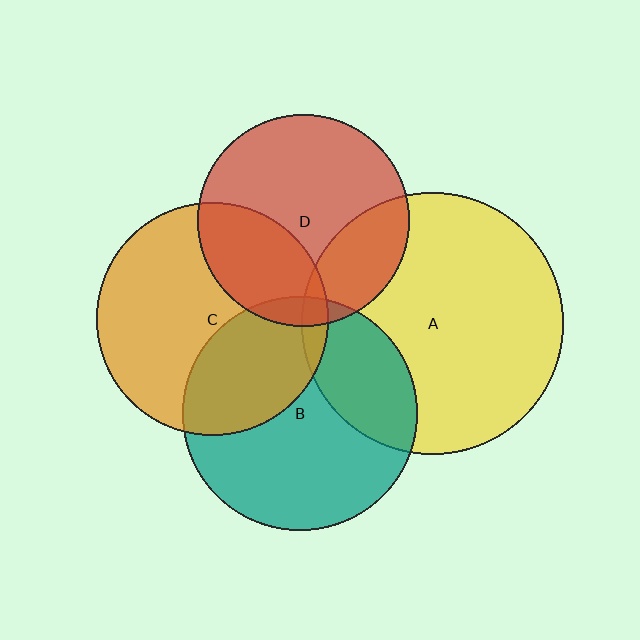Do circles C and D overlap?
Yes.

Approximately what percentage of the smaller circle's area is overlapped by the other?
Approximately 30%.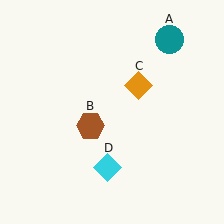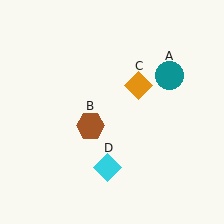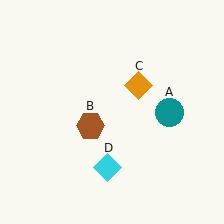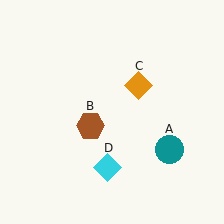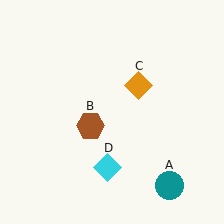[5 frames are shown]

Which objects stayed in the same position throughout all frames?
Brown hexagon (object B) and orange diamond (object C) and cyan diamond (object D) remained stationary.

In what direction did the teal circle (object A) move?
The teal circle (object A) moved down.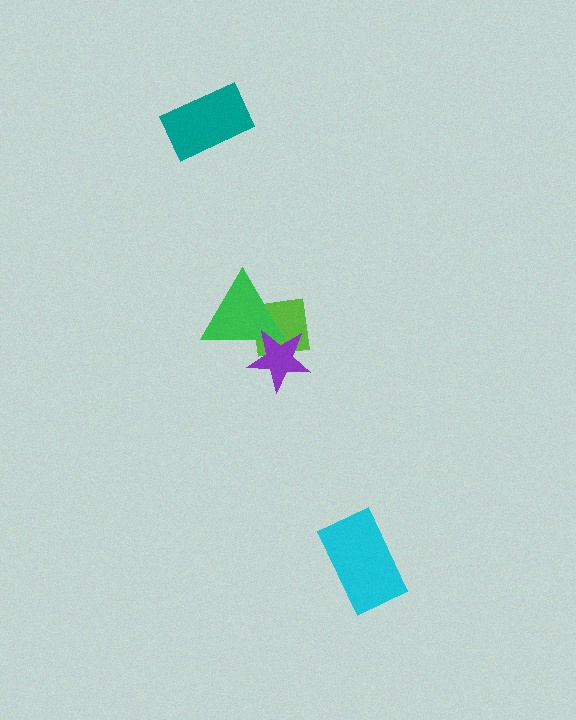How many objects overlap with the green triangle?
2 objects overlap with the green triangle.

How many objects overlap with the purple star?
2 objects overlap with the purple star.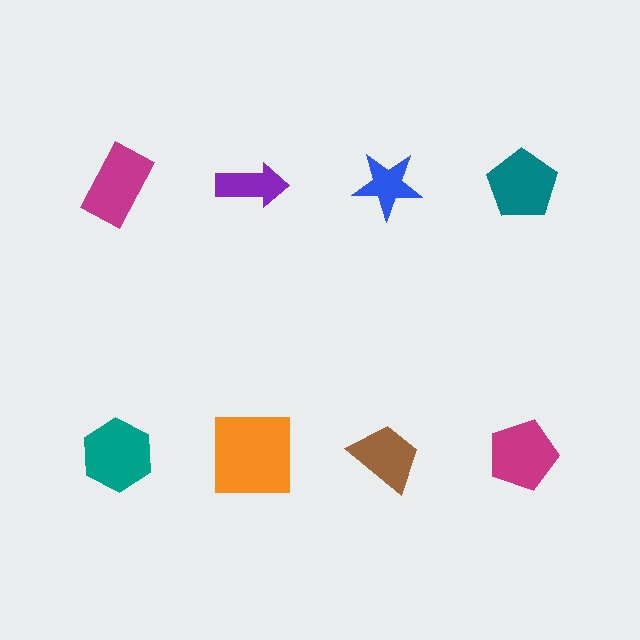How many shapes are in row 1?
4 shapes.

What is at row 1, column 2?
A purple arrow.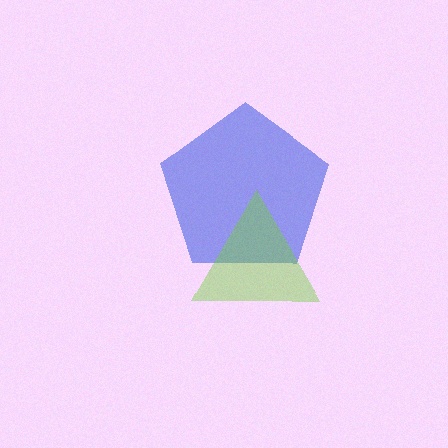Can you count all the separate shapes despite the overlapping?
Yes, there are 2 separate shapes.